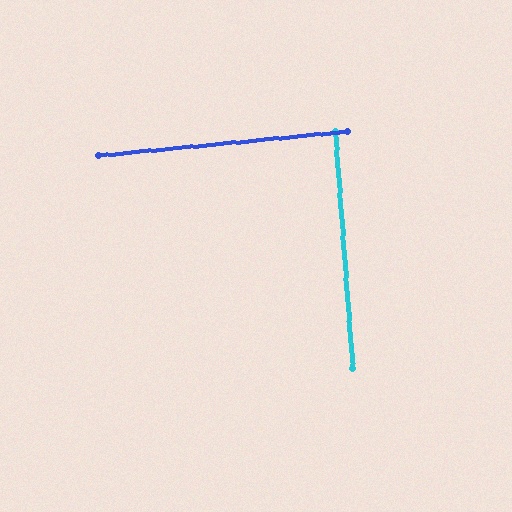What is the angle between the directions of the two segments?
Approximately 89 degrees.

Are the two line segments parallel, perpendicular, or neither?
Perpendicular — they meet at approximately 89°.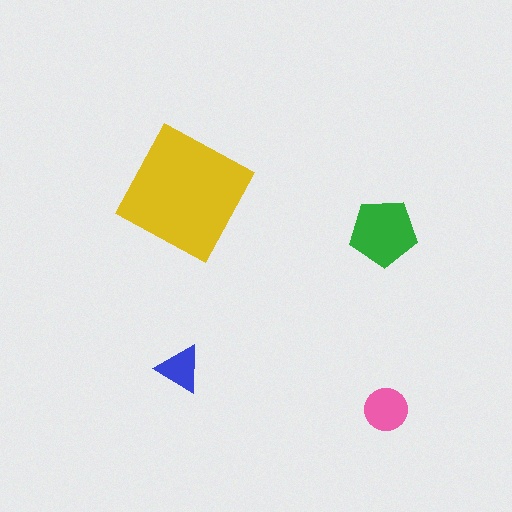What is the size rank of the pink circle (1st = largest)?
3rd.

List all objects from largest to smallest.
The yellow square, the green pentagon, the pink circle, the blue triangle.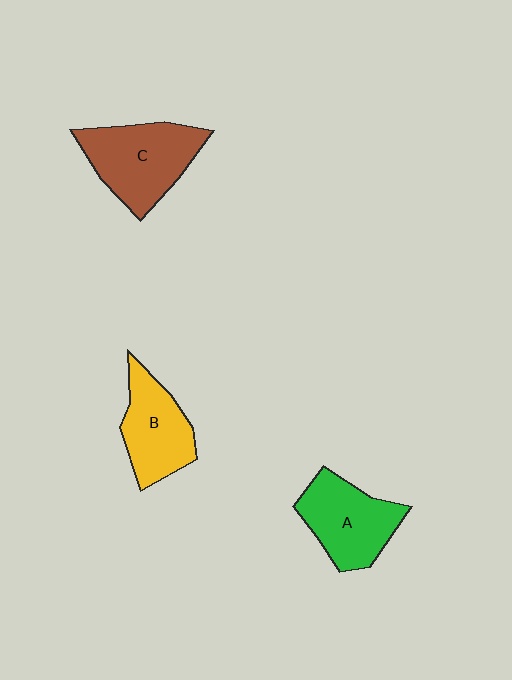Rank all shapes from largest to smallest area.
From largest to smallest: C (brown), A (green), B (yellow).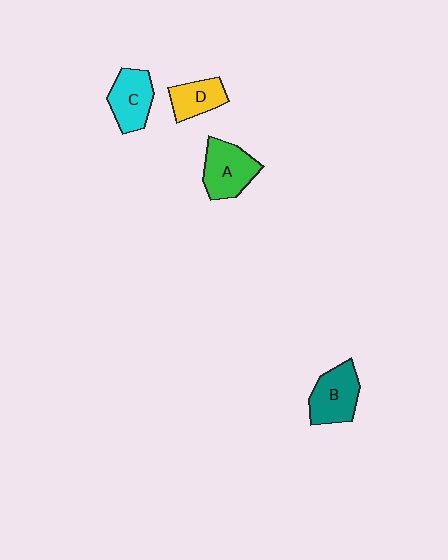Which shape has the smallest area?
Shape D (yellow).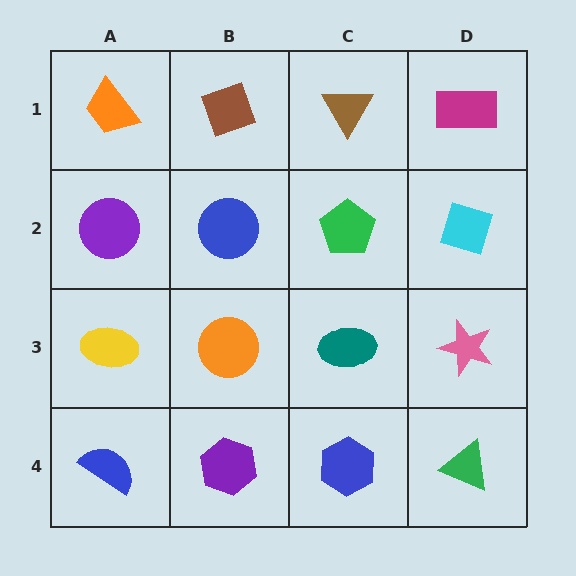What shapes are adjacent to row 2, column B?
A brown diamond (row 1, column B), an orange circle (row 3, column B), a purple circle (row 2, column A), a green pentagon (row 2, column C).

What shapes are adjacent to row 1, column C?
A green pentagon (row 2, column C), a brown diamond (row 1, column B), a magenta rectangle (row 1, column D).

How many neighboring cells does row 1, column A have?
2.